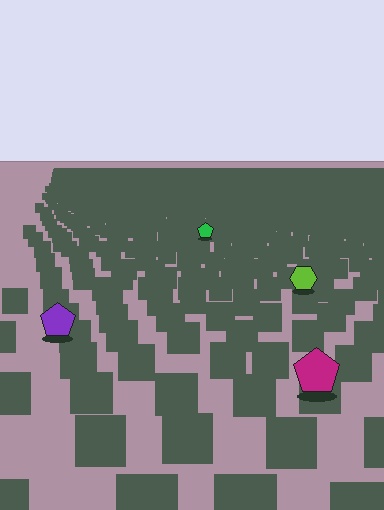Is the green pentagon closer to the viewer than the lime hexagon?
No. The lime hexagon is closer — you can tell from the texture gradient: the ground texture is coarser near it.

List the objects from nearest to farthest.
From nearest to farthest: the magenta pentagon, the purple pentagon, the lime hexagon, the green pentagon.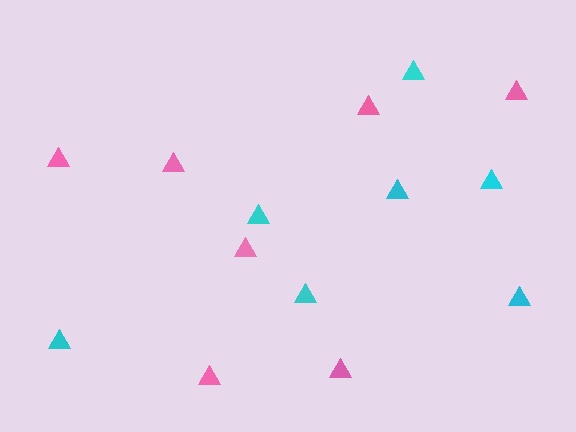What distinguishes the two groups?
There are 2 groups: one group of pink triangles (7) and one group of cyan triangles (7).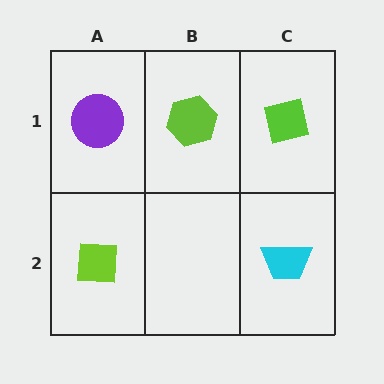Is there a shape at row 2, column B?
No, that cell is empty.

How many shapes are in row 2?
2 shapes.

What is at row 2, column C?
A cyan trapezoid.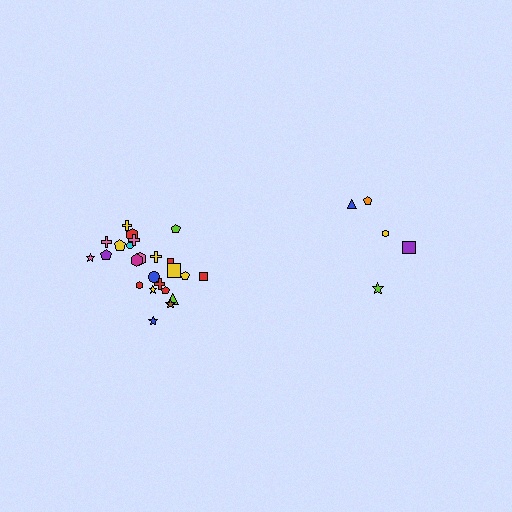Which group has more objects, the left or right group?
The left group.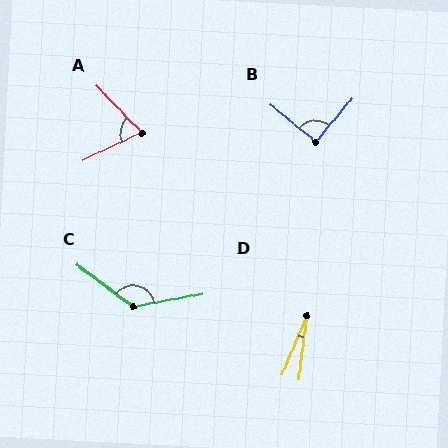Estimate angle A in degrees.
Approximately 71 degrees.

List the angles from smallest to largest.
D (16°), A (71°), B (91°), C (133°).